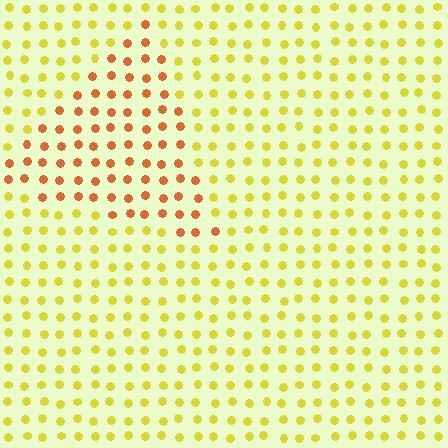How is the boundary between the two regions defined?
The boundary is defined purely by a slight shift in hue (about 40 degrees). Spacing, size, and orientation are identical on both sides.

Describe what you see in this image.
The image is filled with small yellow elements in a uniform arrangement. A triangle-shaped region is visible where the elements are tinted to a slightly different hue, forming a subtle color boundary.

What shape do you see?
I see a triangle.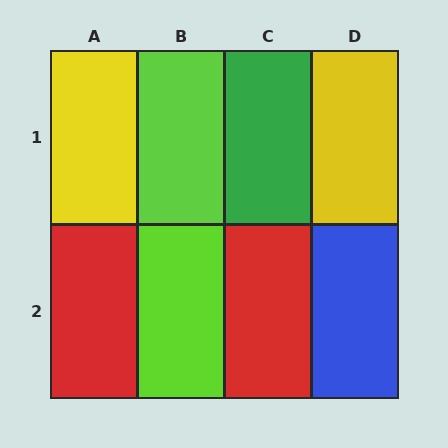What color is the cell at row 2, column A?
Red.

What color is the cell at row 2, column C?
Red.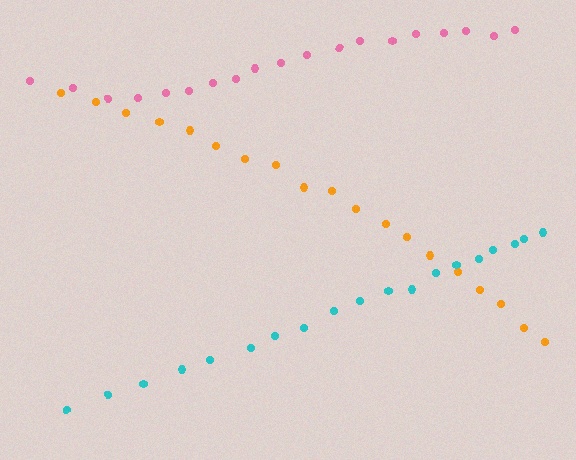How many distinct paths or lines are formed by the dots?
There are 3 distinct paths.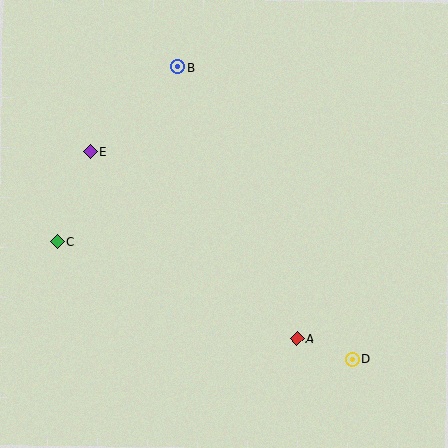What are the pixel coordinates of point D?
Point D is at (352, 359).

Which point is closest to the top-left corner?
Point E is closest to the top-left corner.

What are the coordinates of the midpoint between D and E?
The midpoint between D and E is at (221, 255).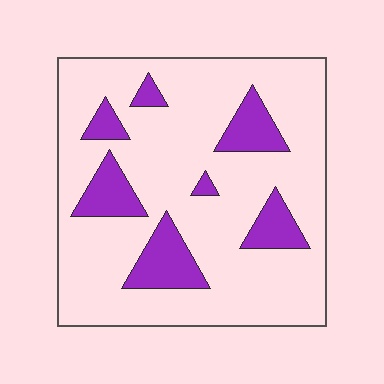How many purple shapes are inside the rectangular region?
7.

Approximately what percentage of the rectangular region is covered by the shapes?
Approximately 20%.